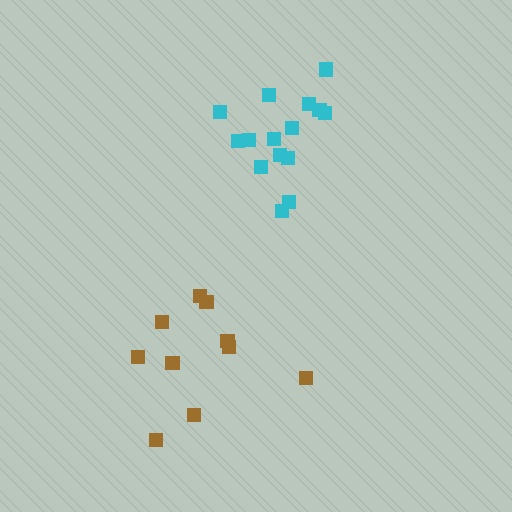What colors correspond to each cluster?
The clusters are colored: cyan, brown.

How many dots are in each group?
Group 1: 15 dots, Group 2: 10 dots (25 total).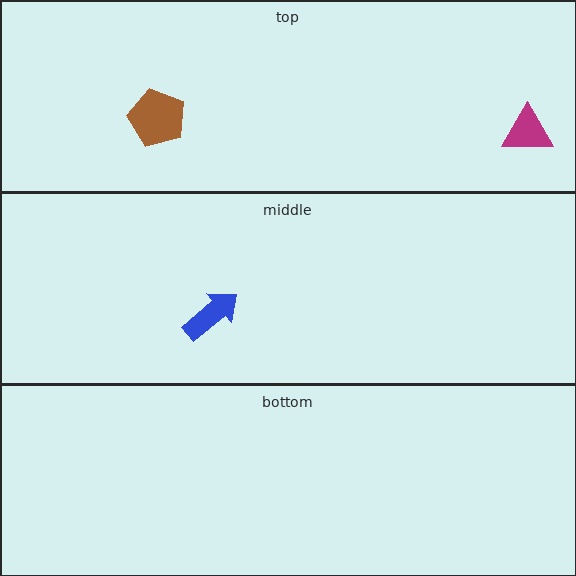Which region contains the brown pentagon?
The top region.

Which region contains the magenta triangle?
The top region.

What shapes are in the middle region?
The blue arrow.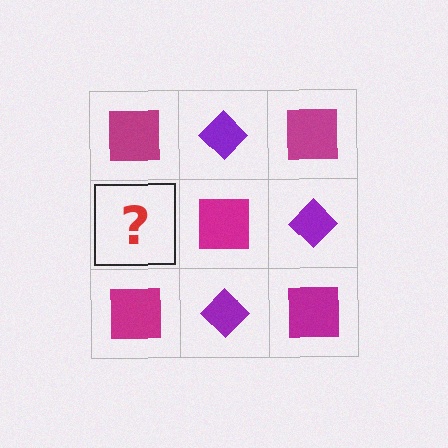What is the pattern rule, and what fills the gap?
The rule is that it alternates magenta square and purple diamond in a checkerboard pattern. The gap should be filled with a purple diamond.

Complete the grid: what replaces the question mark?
The question mark should be replaced with a purple diamond.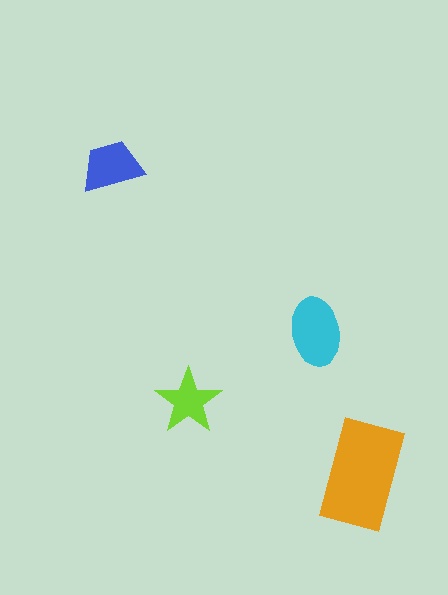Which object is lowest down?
The orange rectangle is bottommost.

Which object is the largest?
The orange rectangle.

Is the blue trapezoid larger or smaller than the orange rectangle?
Smaller.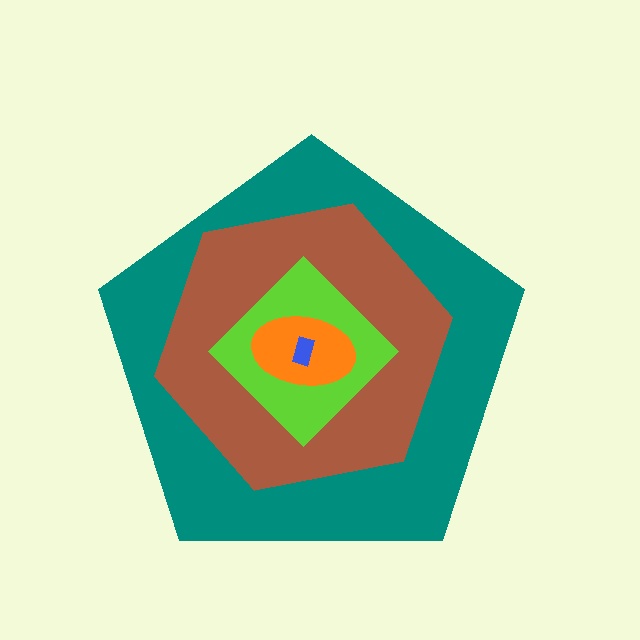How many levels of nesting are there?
5.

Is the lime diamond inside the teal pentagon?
Yes.